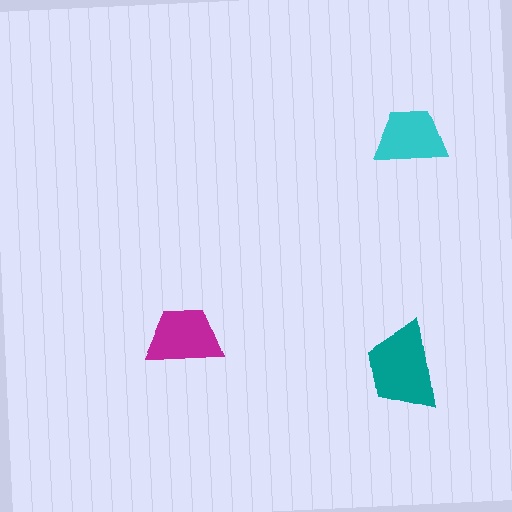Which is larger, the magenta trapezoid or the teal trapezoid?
The teal one.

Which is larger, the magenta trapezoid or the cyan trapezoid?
The magenta one.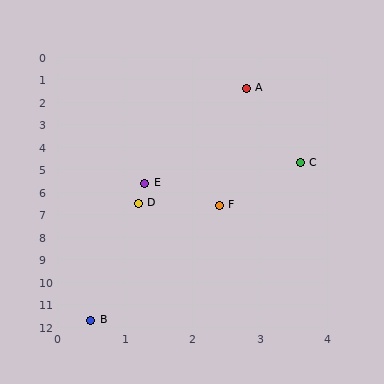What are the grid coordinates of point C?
Point C is at approximately (3.6, 4.7).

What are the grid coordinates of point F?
Point F is at approximately (2.4, 6.6).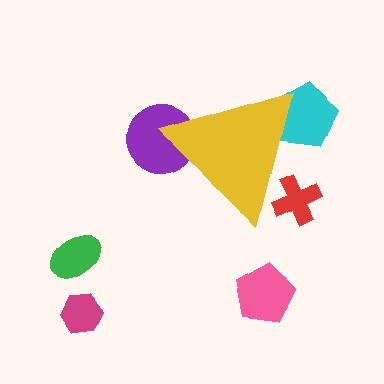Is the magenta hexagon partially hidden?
No, the magenta hexagon is fully visible.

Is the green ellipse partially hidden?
No, the green ellipse is fully visible.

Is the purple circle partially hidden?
Yes, the purple circle is partially hidden behind the yellow triangle.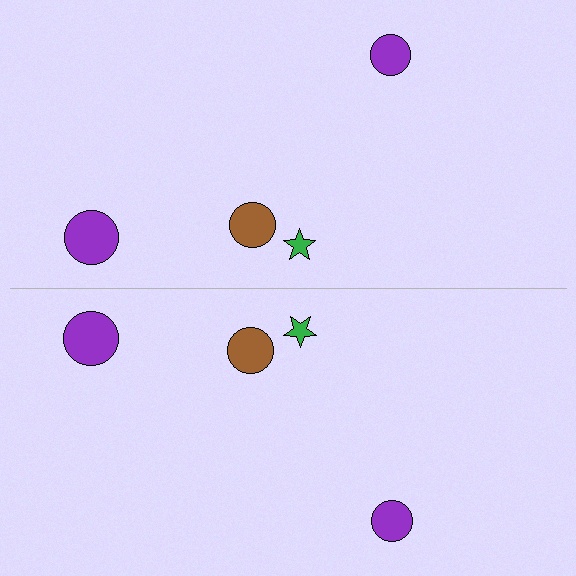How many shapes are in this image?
There are 8 shapes in this image.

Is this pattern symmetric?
Yes, this pattern has bilateral (reflection) symmetry.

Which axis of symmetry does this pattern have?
The pattern has a horizontal axis of symmetry running through the center of the image.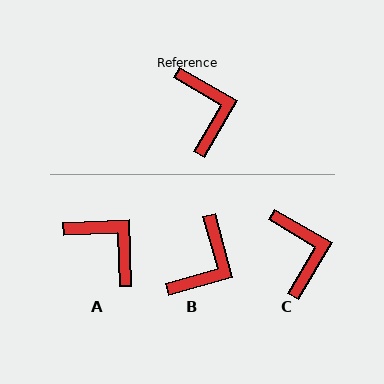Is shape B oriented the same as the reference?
No, it is off by about 44 degrees.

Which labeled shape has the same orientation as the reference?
C.